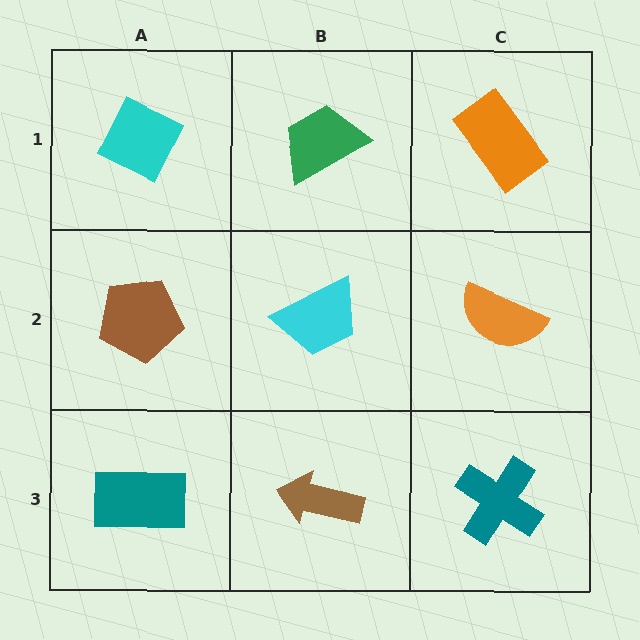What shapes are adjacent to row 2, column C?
An orange rectangle (row 1, column C), a teal cross (row 3, column C), a cyan trapezoid (row 2, column B).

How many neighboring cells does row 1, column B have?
3.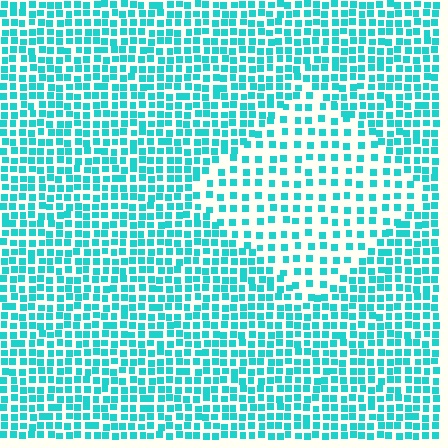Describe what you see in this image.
The image contains small cyan elements arranged at two different densities. A diamond-shaped region is visible where the elements are less densely packed than the surrounding area.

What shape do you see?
I see a diamond.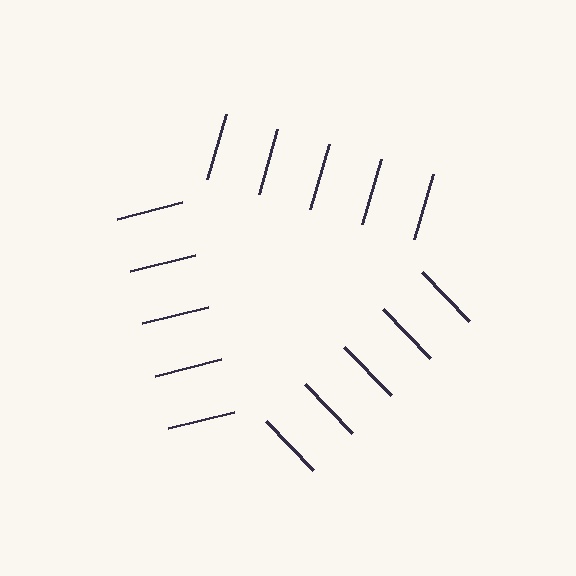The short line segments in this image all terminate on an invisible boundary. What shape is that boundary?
An illusory triangle — the line segments terminate on its edges but no continuous stroke is drawn.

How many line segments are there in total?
15 — 5 along each of the 3 edges.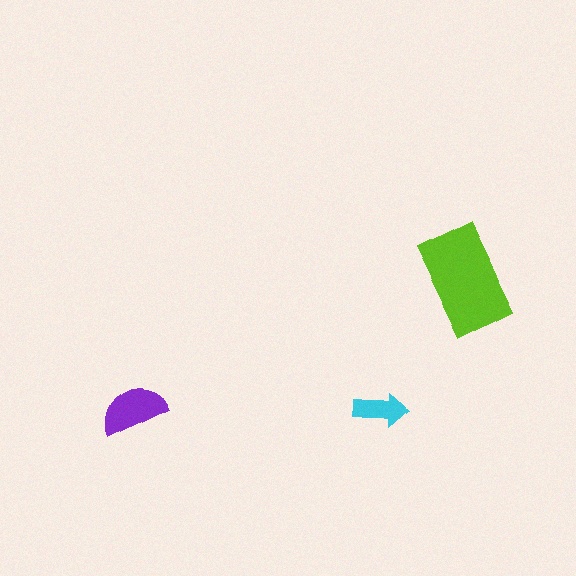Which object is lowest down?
The purple semicircle is bottommost.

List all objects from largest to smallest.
The lime rectangle, the purple semicircle, the cyan arrow.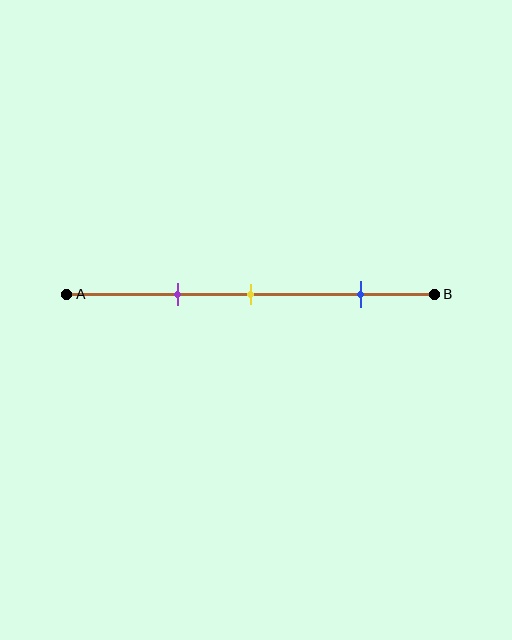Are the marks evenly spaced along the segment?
No, the marks are not evenly spaced.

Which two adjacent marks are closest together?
The purple and yellow marks are the closest adjacent pair.